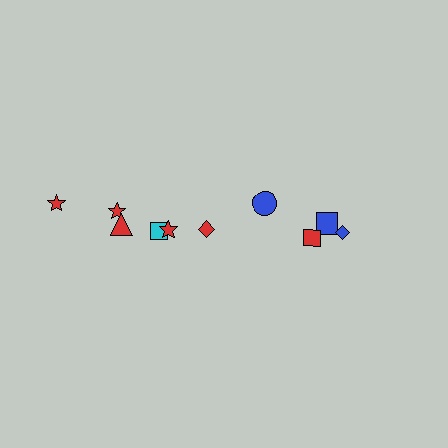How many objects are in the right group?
There are 4 objects.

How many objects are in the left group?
There are 6 objects.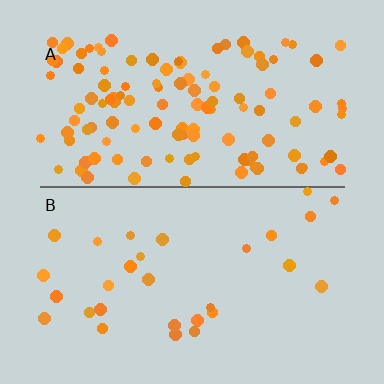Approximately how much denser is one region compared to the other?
Approximately 4.0× — region A over region B.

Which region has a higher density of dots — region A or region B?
A (the top).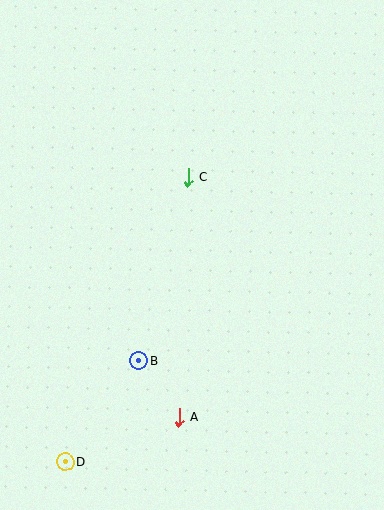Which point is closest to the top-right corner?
Point C is closest to the top-right corner.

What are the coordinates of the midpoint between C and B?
The midpoint between C and B is at (163, 269).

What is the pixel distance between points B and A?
The distance between B and A is 70 pixels.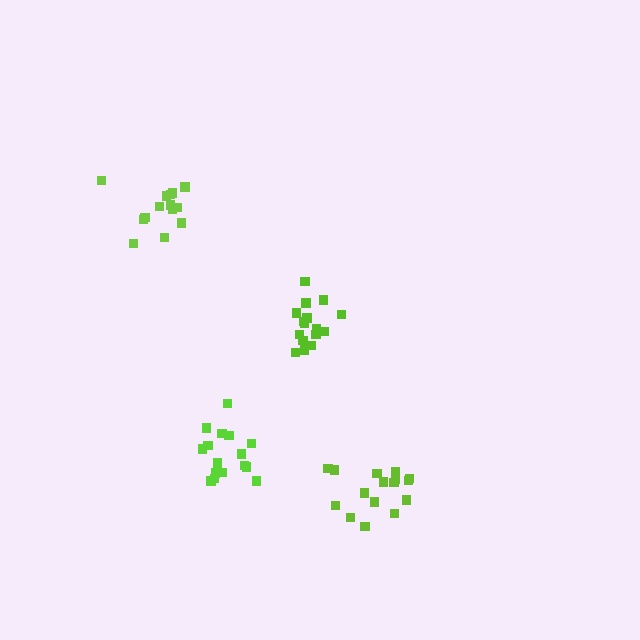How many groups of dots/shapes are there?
There are 4 groups.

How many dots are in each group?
Group 1: 16 dots, Group 2: 16 dots, Group 3: 14 dots, Group 4: 16 dots (62 total).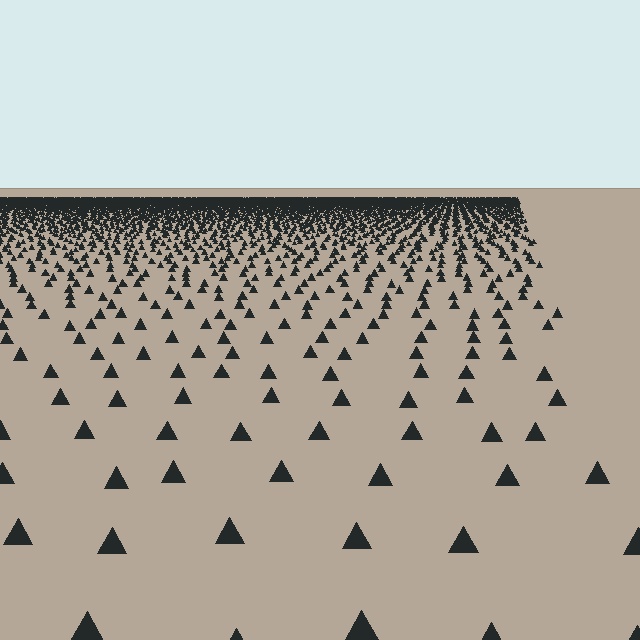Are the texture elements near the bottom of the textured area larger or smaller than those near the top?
Larger. Near the bottom, elements are closer to the viewer and appear at a bigger on-screen size.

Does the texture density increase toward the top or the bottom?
Density increases toward the top.